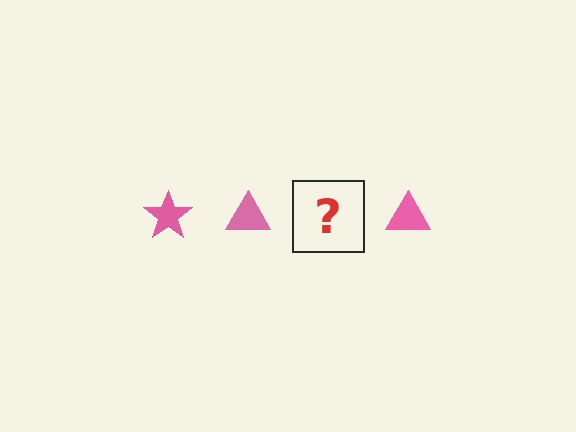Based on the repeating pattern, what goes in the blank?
The blank should be a pink star.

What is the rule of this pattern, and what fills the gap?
The rule is that the pattern cycles through star, triangle shapes in pink. The gap should be filled with a pink star.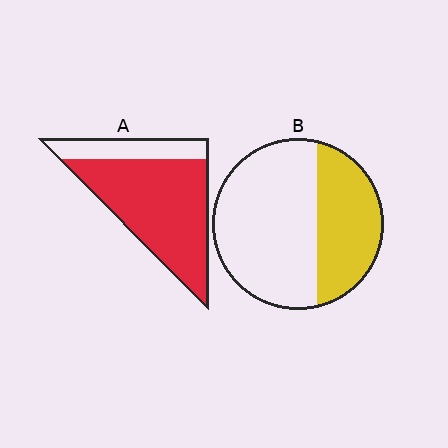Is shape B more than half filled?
No.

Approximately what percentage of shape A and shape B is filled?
A is approximately 75% and B is approximately 35%.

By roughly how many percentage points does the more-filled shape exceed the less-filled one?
By roughly 40 percentage points (A over B).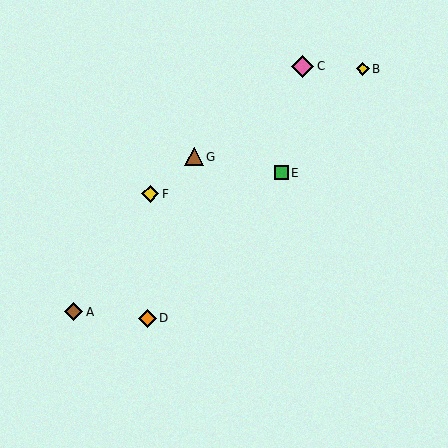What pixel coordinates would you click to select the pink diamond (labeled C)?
Click at (303, 66) to select the pink diamond C.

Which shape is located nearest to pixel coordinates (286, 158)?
The green square (labeled E) at (281, 173) is nearest to that location.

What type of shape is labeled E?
Shape E is a green square.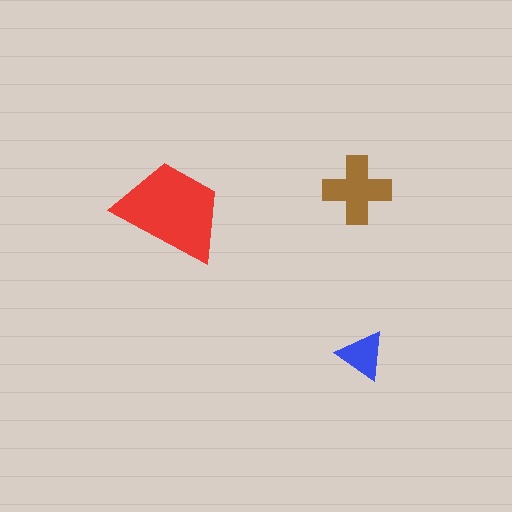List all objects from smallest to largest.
The blue triangle, the brown cross, the red trapezoid.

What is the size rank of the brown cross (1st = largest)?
2nd.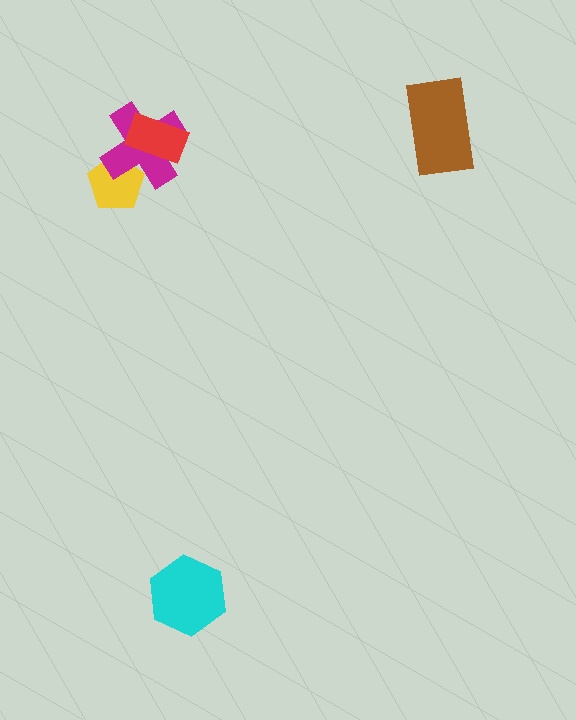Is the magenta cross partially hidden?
Yes, it is partially covered by another shape.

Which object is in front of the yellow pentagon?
The magenta cross is in front of the yellow pentagon.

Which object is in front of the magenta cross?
The red rectangle is in front of the magenta cross.